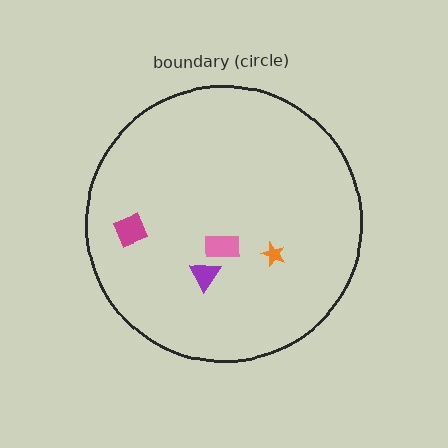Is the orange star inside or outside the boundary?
Inside.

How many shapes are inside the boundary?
4 inside, 0 outside.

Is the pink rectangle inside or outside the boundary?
Inside.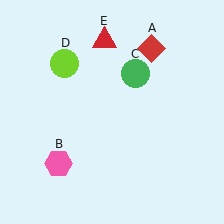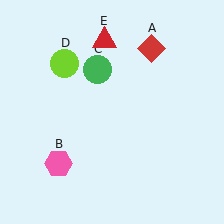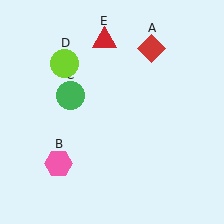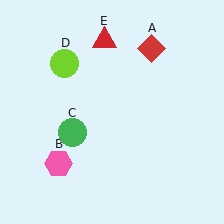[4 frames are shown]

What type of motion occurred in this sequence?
The green circle (object C) rotated counterclockwise around the center of the scene.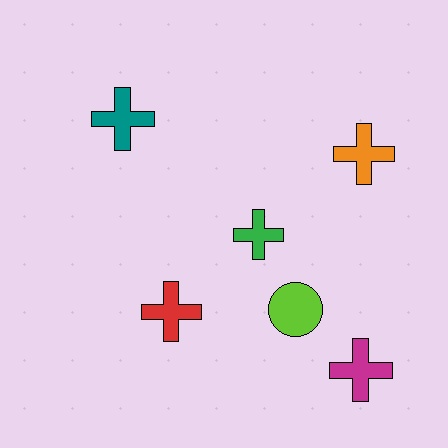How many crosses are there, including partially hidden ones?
There are 5 crosses.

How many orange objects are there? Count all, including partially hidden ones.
There is 1 orange object.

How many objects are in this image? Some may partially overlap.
There are 6 objects.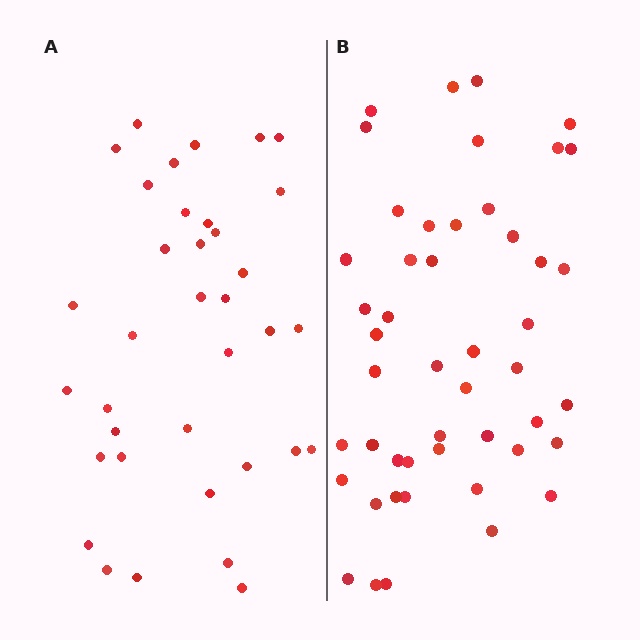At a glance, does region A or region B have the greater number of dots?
Region B (the right region) has more dots.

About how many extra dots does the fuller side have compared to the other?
Region B has roughly 12 or so more dots than region A.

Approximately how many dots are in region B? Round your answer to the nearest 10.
About 50 dots. (The exact count is 48, which rounds to 50.)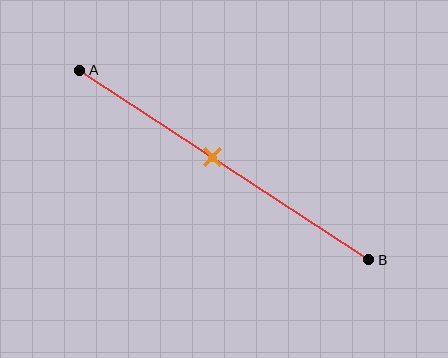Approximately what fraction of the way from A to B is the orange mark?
The orange mark is approximately 45% of the way from A to B.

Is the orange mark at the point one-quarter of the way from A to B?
No, the mark is at about 45% from A, not at the 25% one-quarter point.